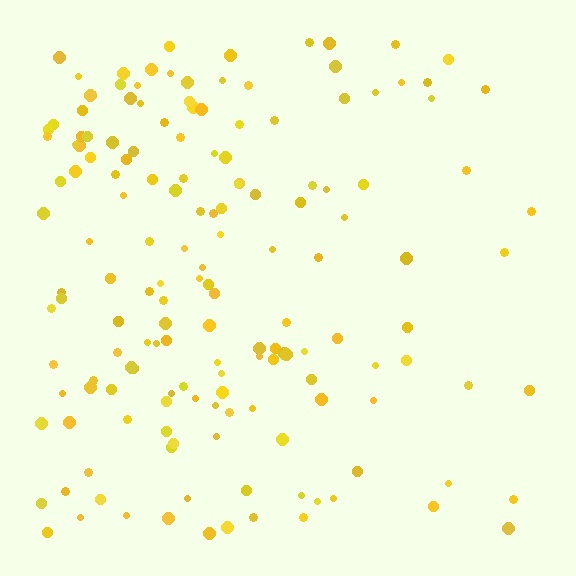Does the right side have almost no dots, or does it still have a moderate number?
Still a moderate number, just noticeably fewer than the left.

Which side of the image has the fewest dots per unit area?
The right.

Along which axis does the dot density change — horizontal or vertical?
Horizontal.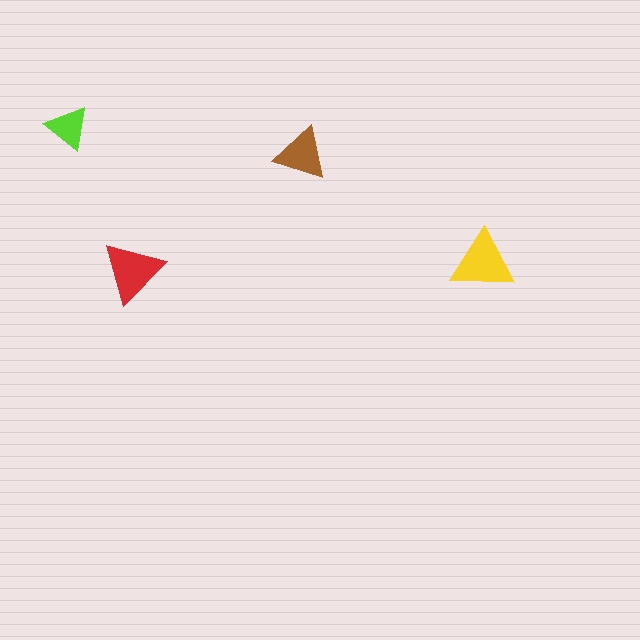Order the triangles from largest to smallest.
the yellow one, the red one, the brown one, the lime one.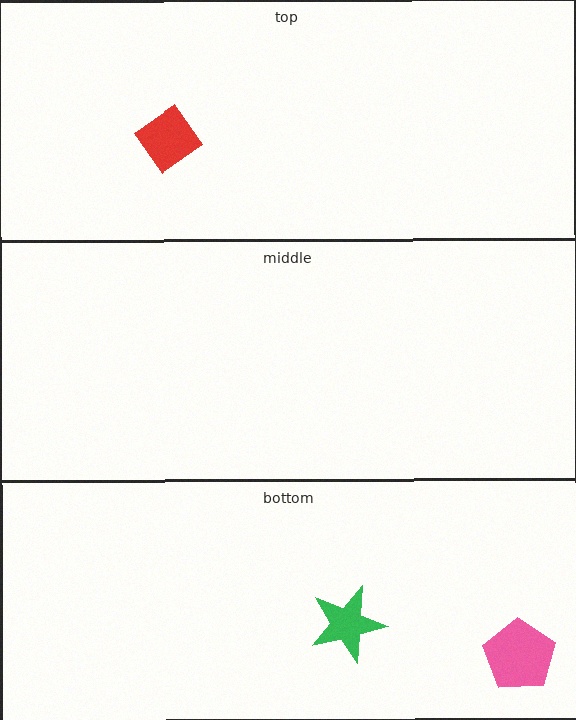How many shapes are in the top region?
1.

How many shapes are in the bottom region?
2.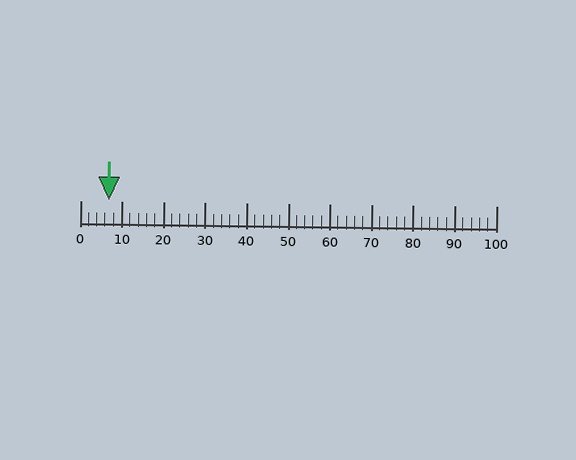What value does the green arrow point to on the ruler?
The green arrow points to approximately 7.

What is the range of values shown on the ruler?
The ruler shows values from 0 to 100.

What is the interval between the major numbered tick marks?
The major tick marks are spaced 10 units apart.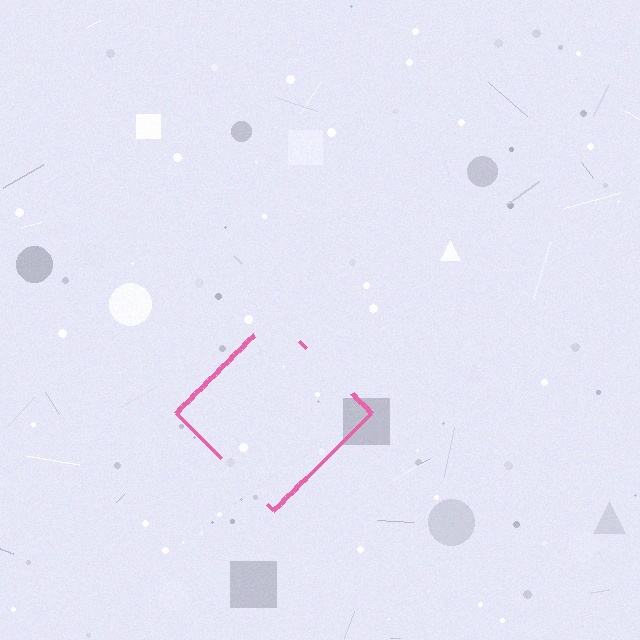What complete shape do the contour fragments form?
The contour fragments form a diamond.